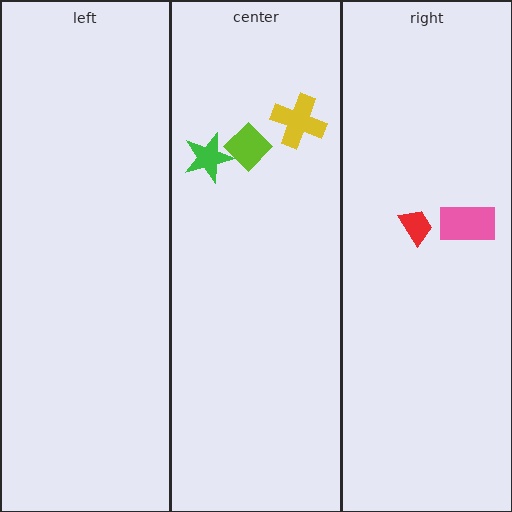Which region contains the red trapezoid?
The right region.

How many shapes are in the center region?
3.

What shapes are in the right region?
The pink rectangle, the red trapezoid.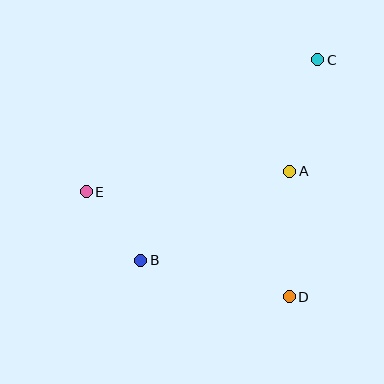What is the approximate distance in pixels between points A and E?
The distance between A and E is approximately 204 pixels.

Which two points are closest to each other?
Points B and E are closest to each other.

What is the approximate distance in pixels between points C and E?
The distance between C and E is approximately 266 pixels.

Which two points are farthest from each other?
Points B and C are farthest from each other.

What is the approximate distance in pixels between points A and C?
The distance between A and C is approximately 115 pixels.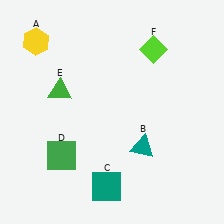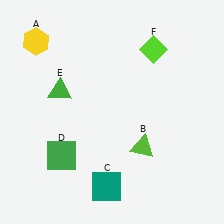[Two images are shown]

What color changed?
The triangle (B) changed from teal in Image 1 to lime in Image 2.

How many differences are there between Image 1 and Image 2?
There is 1 difference between the two images.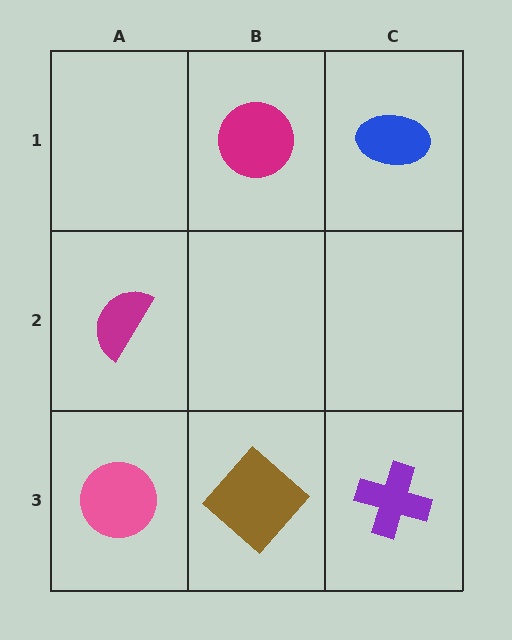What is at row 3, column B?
A brown diamond.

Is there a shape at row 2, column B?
No, that cell is empty.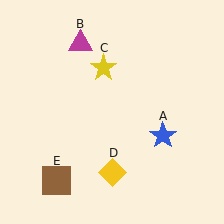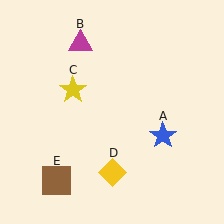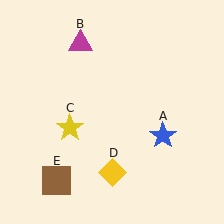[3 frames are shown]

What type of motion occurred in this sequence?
The yellow star (object C) rotated counterclockwise around the center of the scene.